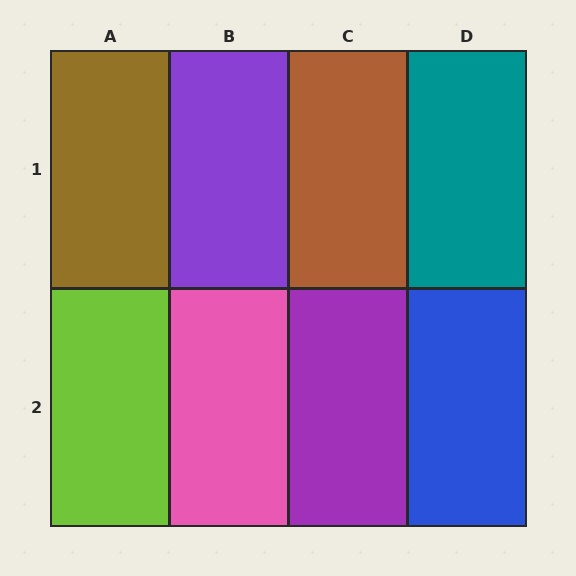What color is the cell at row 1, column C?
Brown.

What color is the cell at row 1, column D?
Teal.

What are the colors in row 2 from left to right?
Lime, pink, purple, blue.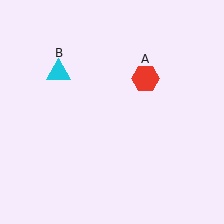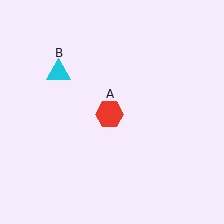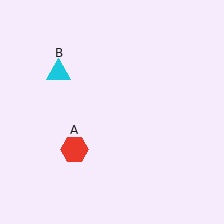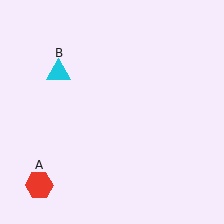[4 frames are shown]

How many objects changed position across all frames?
1 object changed position: red hexagon (object A).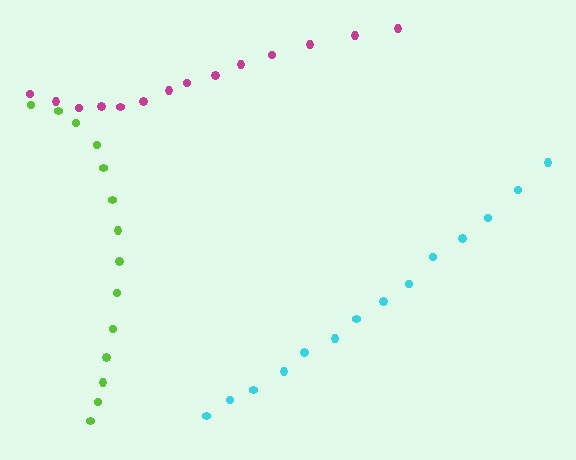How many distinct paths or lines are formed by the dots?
There are 3 distinct paths.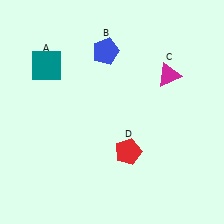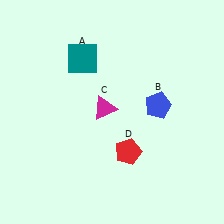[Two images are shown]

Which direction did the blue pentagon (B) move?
The blue pentagon (B) moved down.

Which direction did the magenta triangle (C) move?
The magenta triangle (C) moved left.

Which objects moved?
The objects that moved are: the teal square (A), the blue pentagon (B), the magenta triangle (C).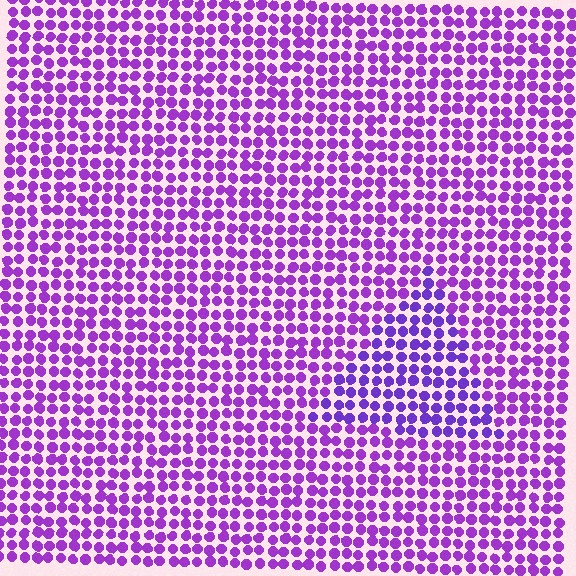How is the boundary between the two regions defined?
The boundary is defined purely by a slight shift in hue (about 20 degrees). Spacing, size, and orientation are identical on both sides.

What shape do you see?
I see a triangle.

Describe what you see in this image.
The image is filled with small purple elements in a uniform arrangement. A triangle-shaped region is visible where the elements are tinted to a slightly different hue, forming a subtle color boundary.